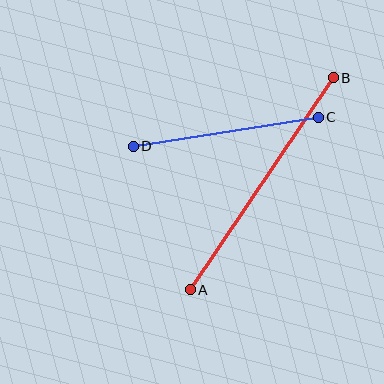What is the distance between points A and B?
The distance is approximately 255 pixels.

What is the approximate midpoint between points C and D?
The midpoint is at approximately (226, 132) pixels.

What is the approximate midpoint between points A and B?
The midpoint is at approximately (262, 184) pixels.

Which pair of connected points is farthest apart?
Points A and B are farthest apart.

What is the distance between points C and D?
The distance is approximately 187 pixels.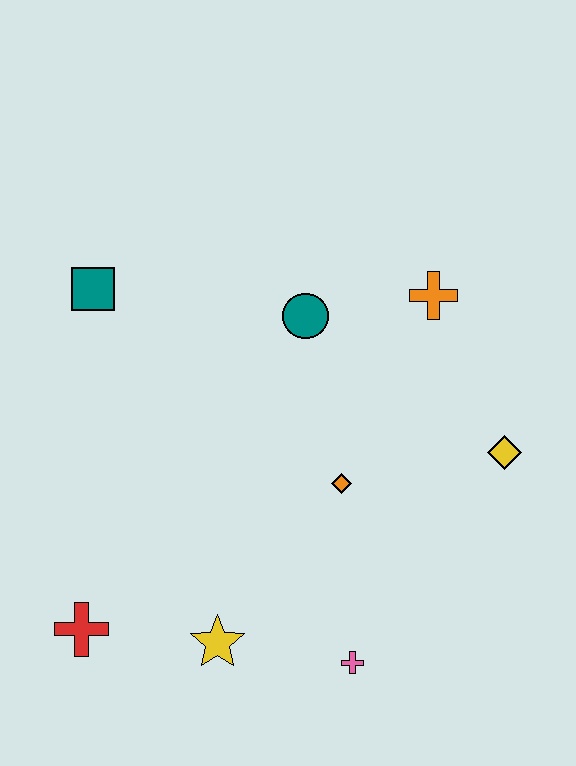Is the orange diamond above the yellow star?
Yes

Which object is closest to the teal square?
The teal circle is closest to the teal square.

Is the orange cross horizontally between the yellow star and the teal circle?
No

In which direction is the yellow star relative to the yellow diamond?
The yellow star is to the left of the yellow diamond.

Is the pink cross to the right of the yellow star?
Yes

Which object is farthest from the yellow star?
The orange cross is farthest from the yellow star.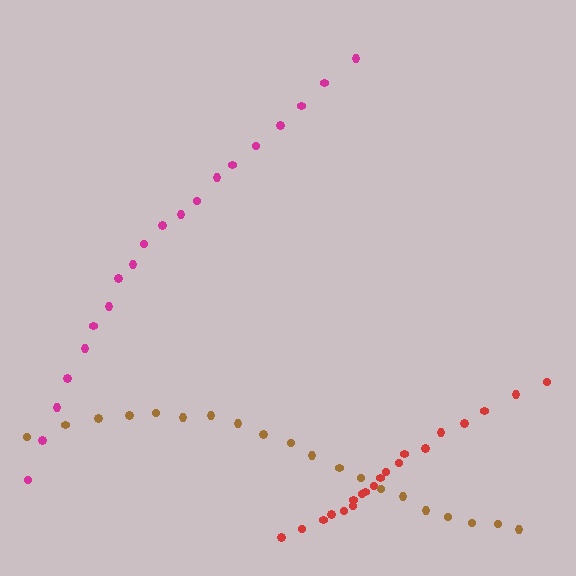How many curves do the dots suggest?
There are 3 distinct paths.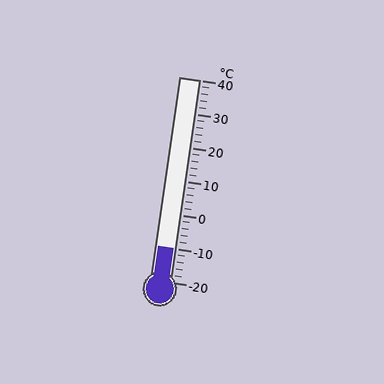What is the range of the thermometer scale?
The thermometer scale ranges from -20°C to 40°C.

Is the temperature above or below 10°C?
The temperature is below 10°C.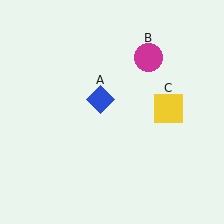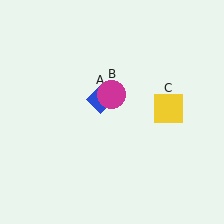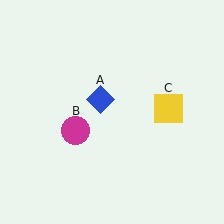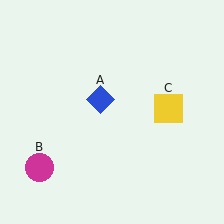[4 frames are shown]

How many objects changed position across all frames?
1 object changed position: magenta circle (object B).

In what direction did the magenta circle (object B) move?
The magenta circle (object B) moved down and to the left.